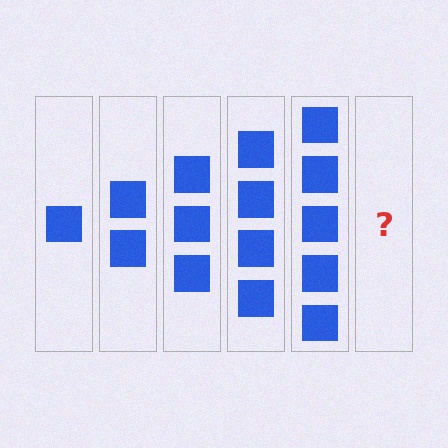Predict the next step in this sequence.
The next step is 6 squares.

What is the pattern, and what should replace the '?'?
The pattern is that each step adds one more square. The '?' should be 6 squares.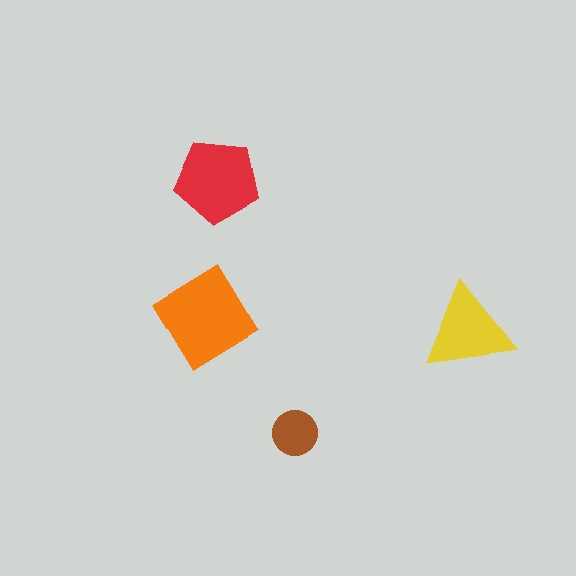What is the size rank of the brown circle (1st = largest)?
4th.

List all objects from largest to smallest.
The orange diamond, the red pentagon, the yellow triangle, the brown circle.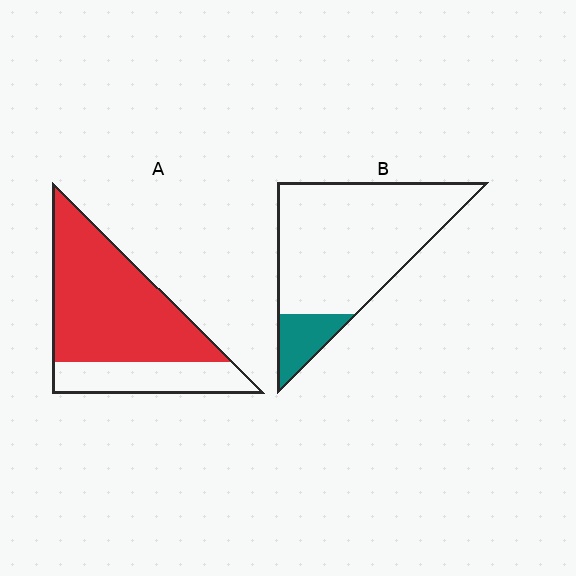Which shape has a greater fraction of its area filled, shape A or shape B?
Shape A.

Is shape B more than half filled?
No.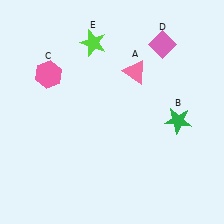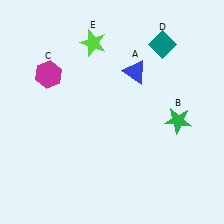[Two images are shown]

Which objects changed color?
A changed from pink to blue. C changed from pink to magenta. D changed from pink to teal.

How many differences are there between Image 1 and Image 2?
There are 3 differences between the two images.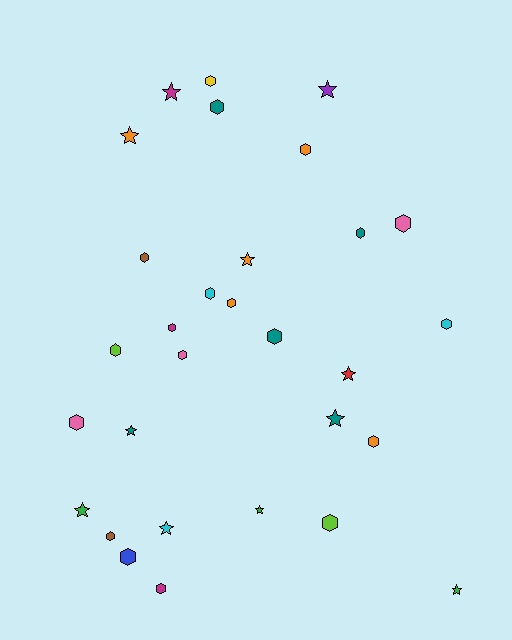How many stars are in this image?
There are 11 stars.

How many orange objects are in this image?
There are 5 orange objects.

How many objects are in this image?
There are 30 objects.